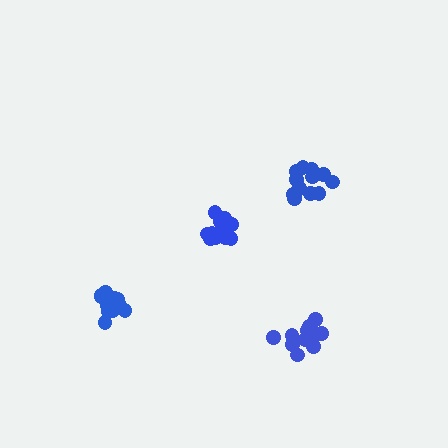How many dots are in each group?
Group 1: 14 dots, Group 2: 14 dots, Group 3: 12 dots, Group 4: 11 dots (51 total).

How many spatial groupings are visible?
There are 4 spatial groupings.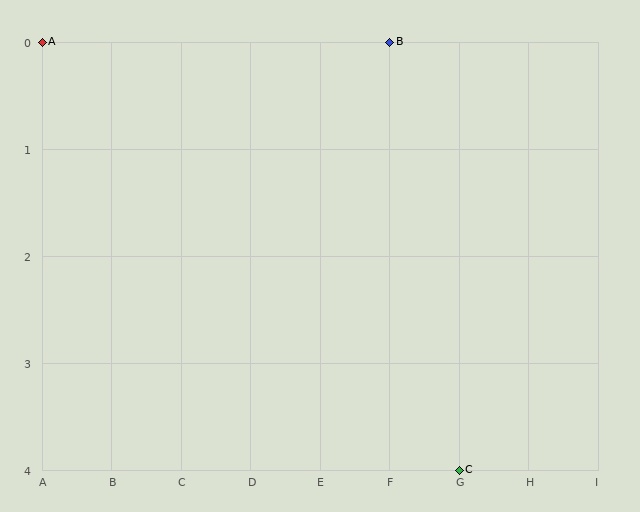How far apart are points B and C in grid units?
Points B and C are 1 column and 4 rows apart (about 4.1 grid units diagonally).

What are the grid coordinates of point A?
Point A is at grid coordinates (A, 0).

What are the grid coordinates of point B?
Point B is at grid coordinates (F, 0).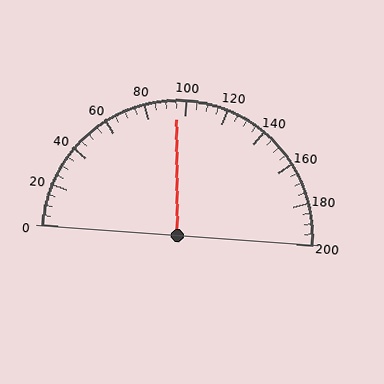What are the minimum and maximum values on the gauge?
The gauge ranges from 0 to 200.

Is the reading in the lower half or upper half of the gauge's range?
The reading is in the lower half of the range (0 to 200).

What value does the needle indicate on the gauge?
The needle indicates approximately 95.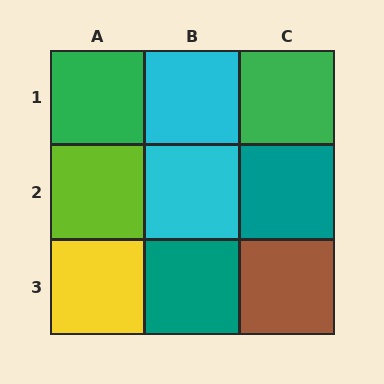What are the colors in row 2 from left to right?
Lime, cyan, teal.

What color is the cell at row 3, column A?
Yellow.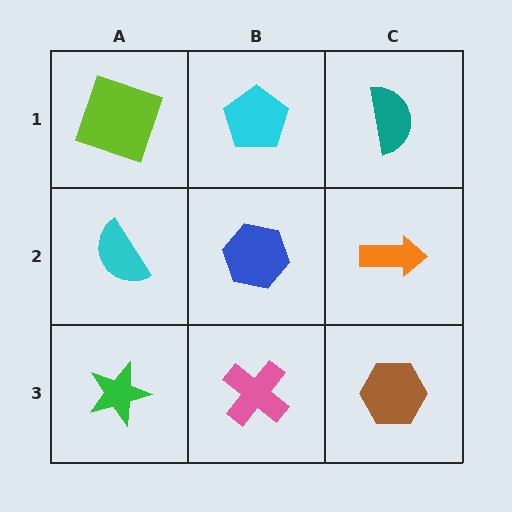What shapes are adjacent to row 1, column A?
A cyan semicircle (row 2, column A), a cyan pentagon (row 1, column B).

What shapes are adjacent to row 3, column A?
A cyan semicircle (row 2, column A), a pink cross (row 3, column B).